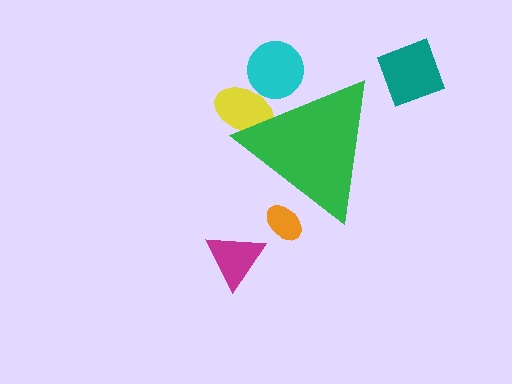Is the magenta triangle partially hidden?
No, the magenta triangle is fully visible.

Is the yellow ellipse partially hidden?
Yes, the yellow ellipse is partially hidden behind the green triangle.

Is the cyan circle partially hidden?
Yes, the cyan circle is partially hidden behind the green triangle.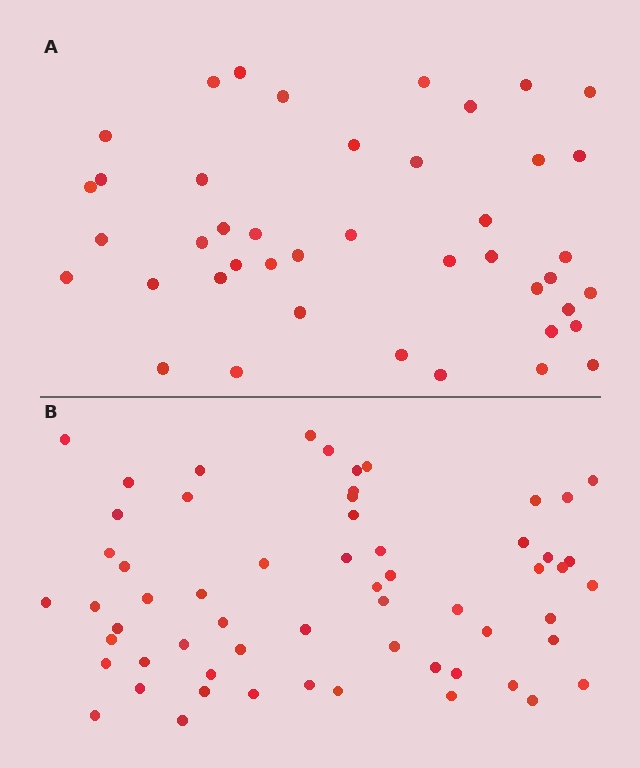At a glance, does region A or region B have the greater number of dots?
Region B (the bottom region) has more dots.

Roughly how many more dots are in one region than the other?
Region B has approximately 15 more dots than region A.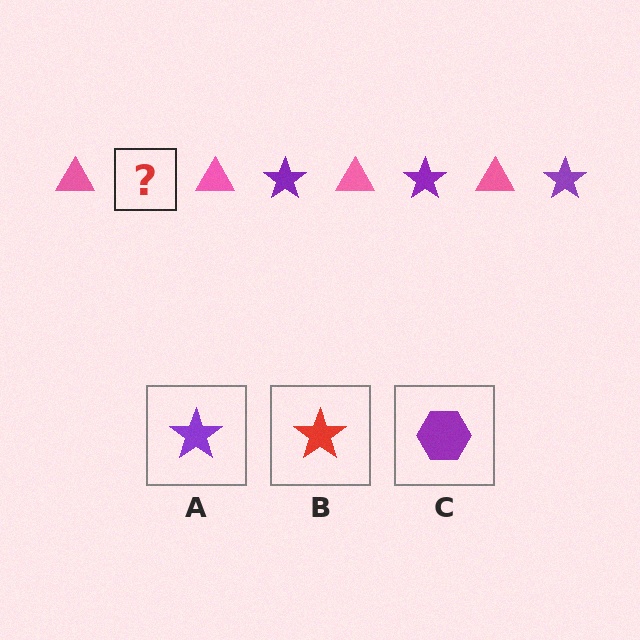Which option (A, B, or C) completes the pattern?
A.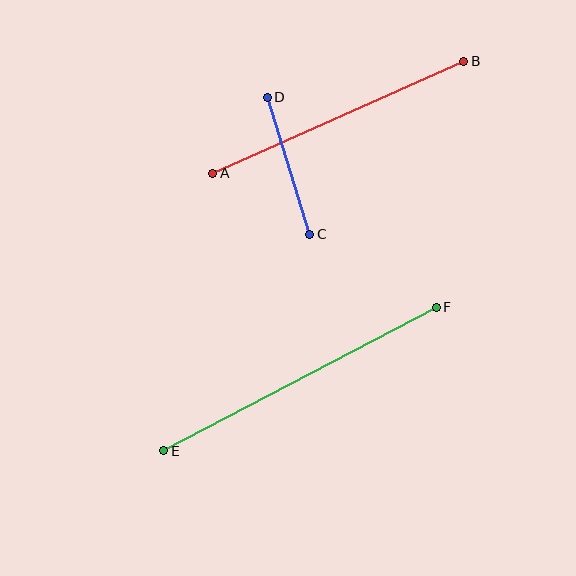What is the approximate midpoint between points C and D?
The midpoint is at approximately (288, 166) pixels.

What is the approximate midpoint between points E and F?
The midpoint is at approximately (300, 379) pixels.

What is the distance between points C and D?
The distance is approximately 143 pixels.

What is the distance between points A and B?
The distance is approximately 275 pixels.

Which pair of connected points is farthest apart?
Points E and F are farthest apart.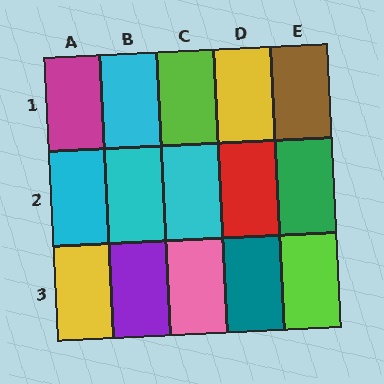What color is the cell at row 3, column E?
Lime.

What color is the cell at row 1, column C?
Lime.